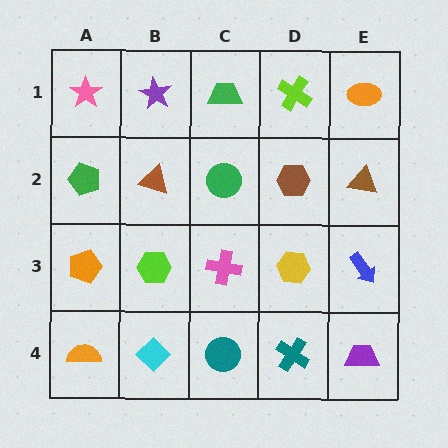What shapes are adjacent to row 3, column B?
A brown triangle (row 2, column B), a cyan diamond (row 4, column B), an orange pentagon (row 3, column A), a pink cross (row 3, column C).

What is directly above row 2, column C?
A green trapezoid.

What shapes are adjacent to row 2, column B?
A purple star (row 1, column B), a lime hexagon (row 3, column B), a green pentagon (row 2, column A), a green circle (row 2, column C).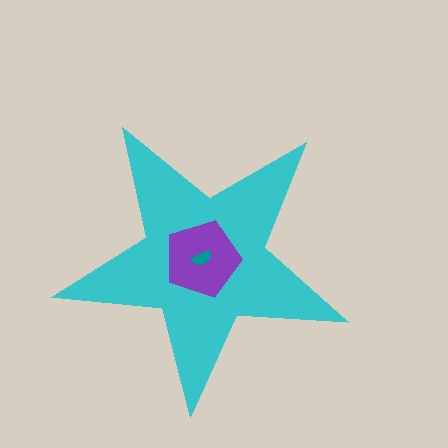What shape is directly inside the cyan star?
The purple pentagon.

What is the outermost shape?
The cyan star.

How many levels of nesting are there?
3.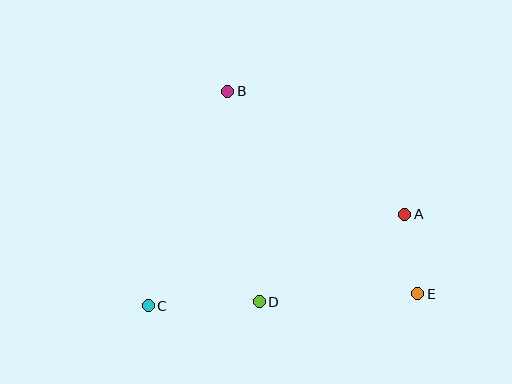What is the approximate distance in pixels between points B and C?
The distance between B and C is approximately 229 pixels.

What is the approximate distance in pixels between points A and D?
The distance between A and D is approximately 170 pixels.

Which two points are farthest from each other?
Points B and E are farthest from each other.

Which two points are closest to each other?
Points A and E are closest to each other.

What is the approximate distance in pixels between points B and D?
The distance between B and D is approximately 213 pixels.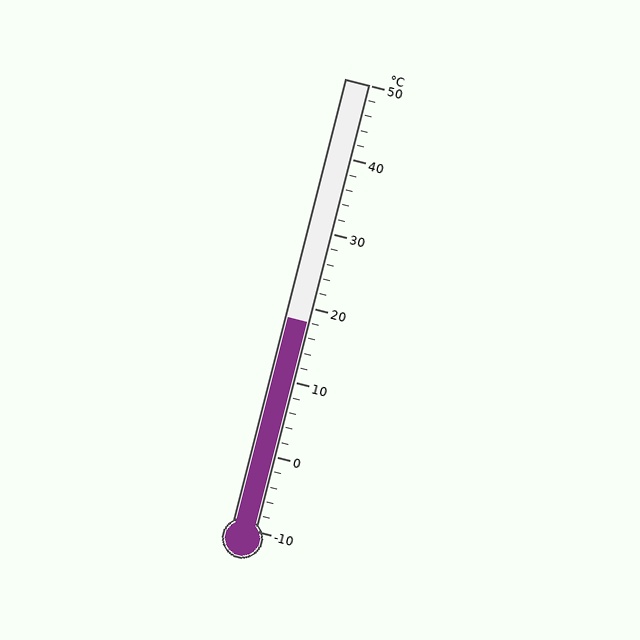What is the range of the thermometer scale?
The thermometer scale ranges from -10°C to 50°C.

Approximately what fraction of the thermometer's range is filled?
The thermometer is filled to approximately 45% of its range.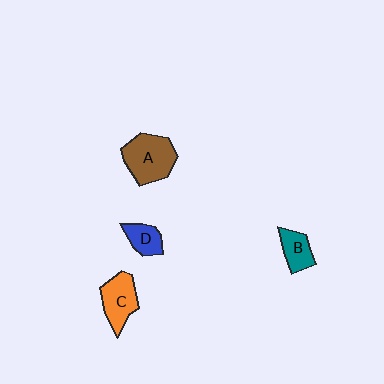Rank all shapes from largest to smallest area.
From largest to smallest: A (brown), C (orange), B (teal), D (blue).